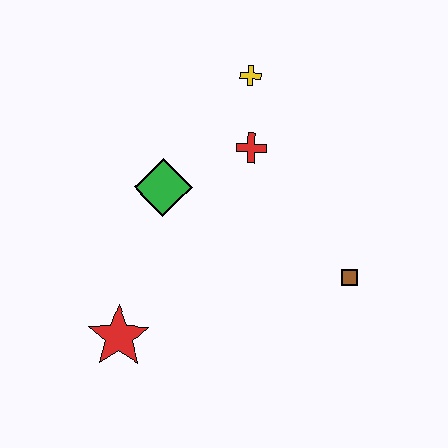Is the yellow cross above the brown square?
Yes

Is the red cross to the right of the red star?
Yes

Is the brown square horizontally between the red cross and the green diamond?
No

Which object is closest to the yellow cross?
The red cross is closest to the yellow cross.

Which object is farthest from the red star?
The yellow cross is farthest from the red star.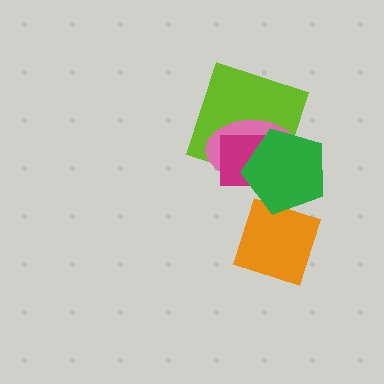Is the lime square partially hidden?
Yes, it is partially covered by another shape.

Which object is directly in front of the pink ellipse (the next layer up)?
The magenta square is directly in front of the pink ellipse.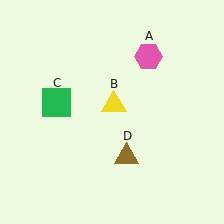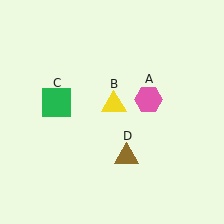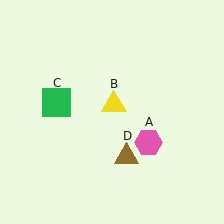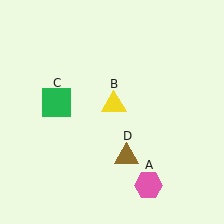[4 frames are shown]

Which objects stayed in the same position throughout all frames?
Yellow triangle (object B) and green square (object C) and brown triangle (object D) remained stationary.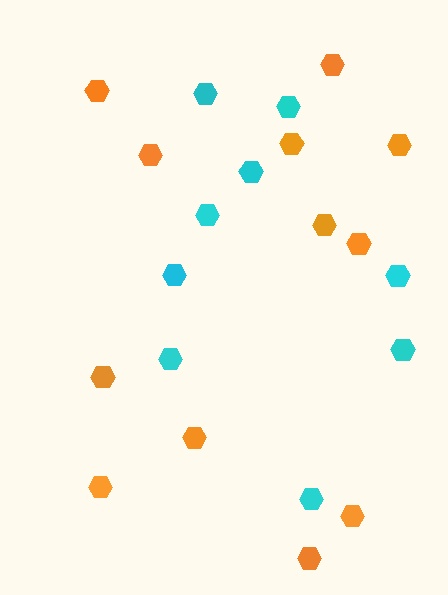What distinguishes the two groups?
There are 2 groups: one group of orange hexagons (12) and one group of cyan hexagons (9).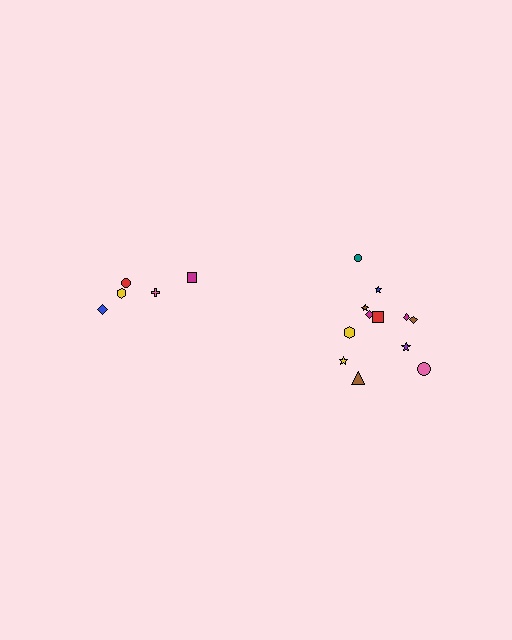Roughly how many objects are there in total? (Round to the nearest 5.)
Roughly 15 objects in total.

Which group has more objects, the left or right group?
The right group.